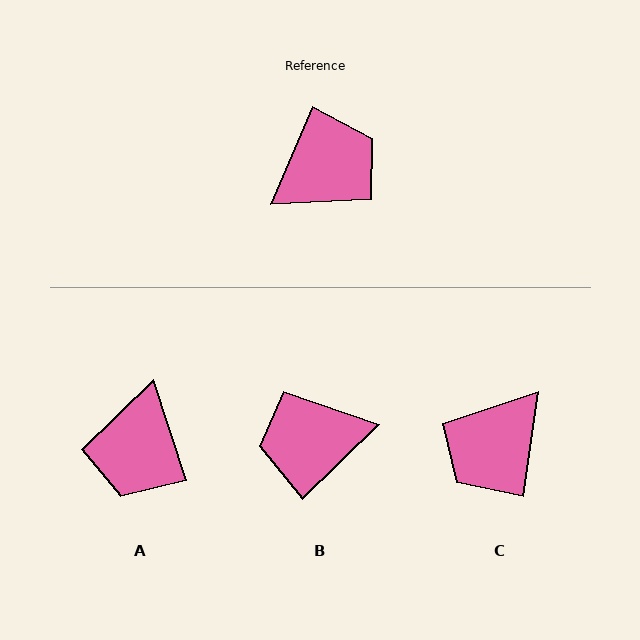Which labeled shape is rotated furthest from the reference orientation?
C, about 165 degrees away.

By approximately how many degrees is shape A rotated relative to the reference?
Approximately 139 degrees clockwise.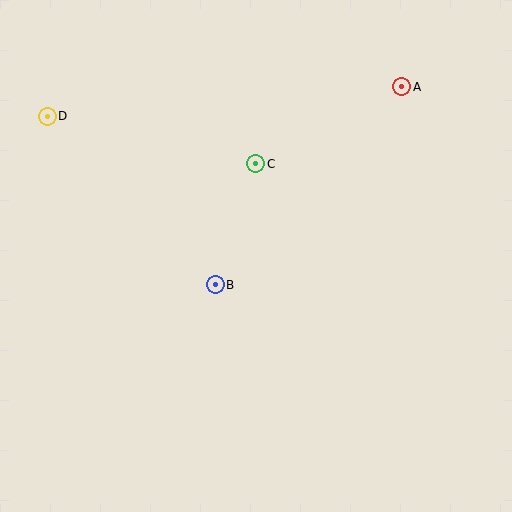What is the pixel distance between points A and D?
The distance between A and D is 356 pixels.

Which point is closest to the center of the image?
Point B at (215, 285) is closest to the center.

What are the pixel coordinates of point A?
Point A is at (402, 87).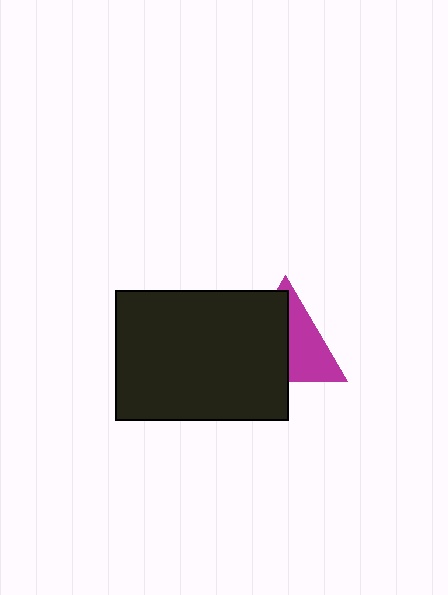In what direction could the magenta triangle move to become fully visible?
The magenta triangle could move right. That would shift it out from behind the black rectangle entirely.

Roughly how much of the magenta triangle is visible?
About half of it is visible (roughly 45%).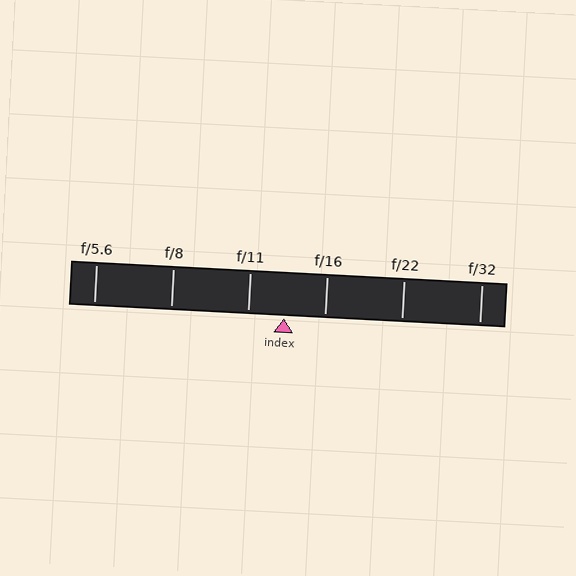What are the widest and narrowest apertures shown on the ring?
The widest aperture shown is f/5.6 and the narrowest is f/32.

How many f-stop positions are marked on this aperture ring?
There are 6 f-stop positions marked.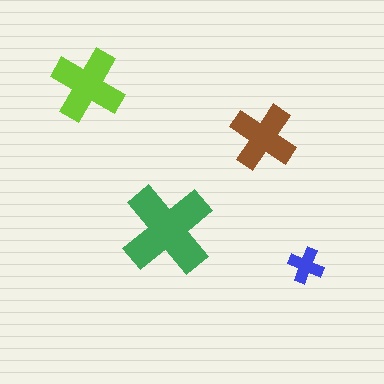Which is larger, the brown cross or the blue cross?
The brown one.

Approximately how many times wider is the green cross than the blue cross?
About 2.5 times wider.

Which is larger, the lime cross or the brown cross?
The lime one.